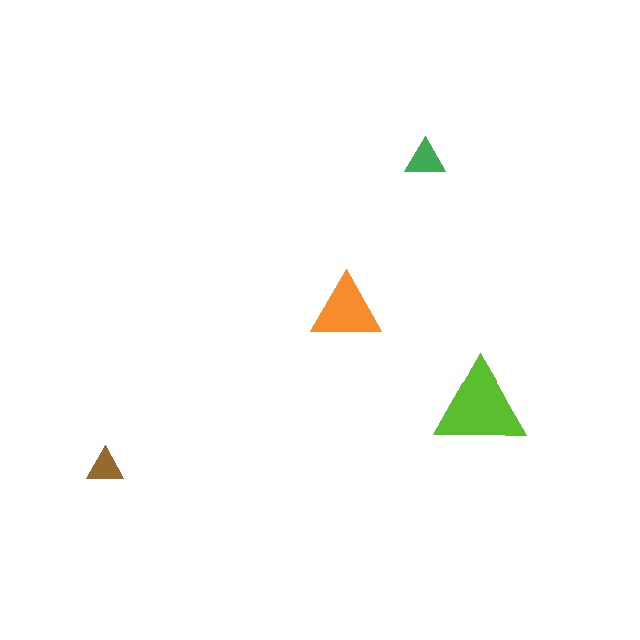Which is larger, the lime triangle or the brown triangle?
The lime one.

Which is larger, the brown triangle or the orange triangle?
The orange one.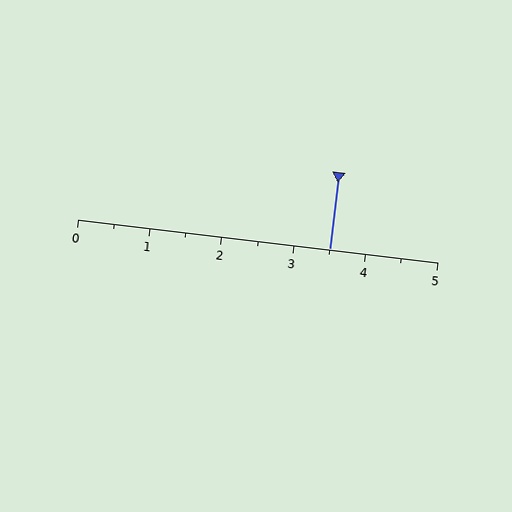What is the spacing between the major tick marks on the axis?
The major ticks are spaced 1 apart.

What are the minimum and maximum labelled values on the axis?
The axis runs from 0 to 5.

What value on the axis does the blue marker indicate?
The marker indicates approximately 3.5.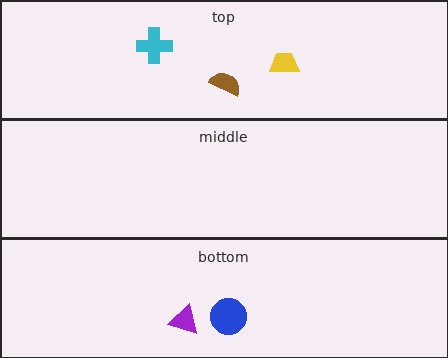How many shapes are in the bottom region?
2.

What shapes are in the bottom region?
The purple triangle, the blue circle.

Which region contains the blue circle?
The bottom region.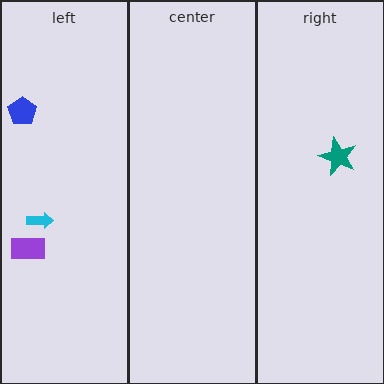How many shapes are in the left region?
3.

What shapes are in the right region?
The teal star.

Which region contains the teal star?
The right region.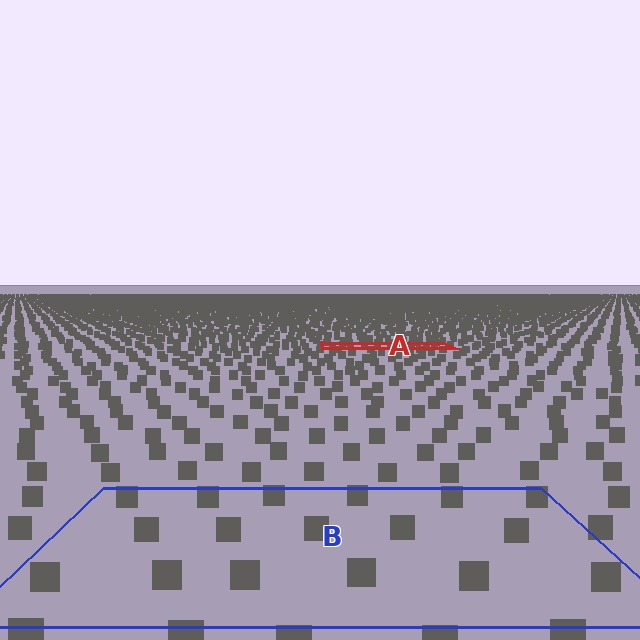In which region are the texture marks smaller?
The texture marks are smaller in region A, because it is farther away.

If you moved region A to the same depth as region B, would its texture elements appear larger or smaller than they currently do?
They would appear larger. At a closer depth, the same texture elements are projected at a bigger on-screen size.